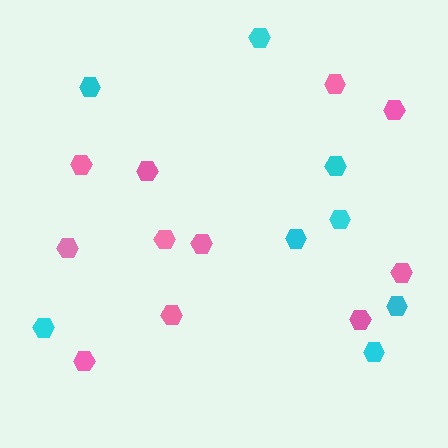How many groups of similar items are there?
There are 2 groups: one group of pink hexagons (11) and one group of cyan hexagons (8).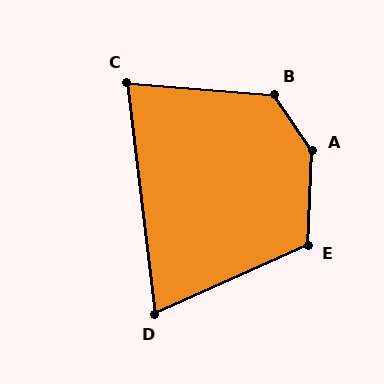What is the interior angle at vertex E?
Approximately 117 degrees (obtuse).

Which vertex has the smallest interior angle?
D, at approximately 73 degrees.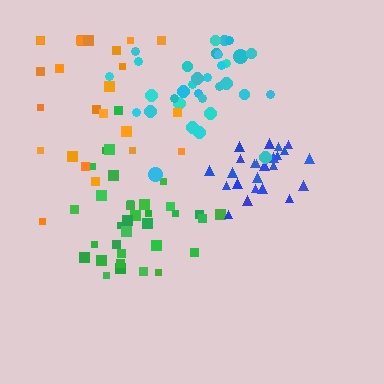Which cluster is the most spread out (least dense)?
Orange.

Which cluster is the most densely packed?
Blue.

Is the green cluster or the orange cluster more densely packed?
Green.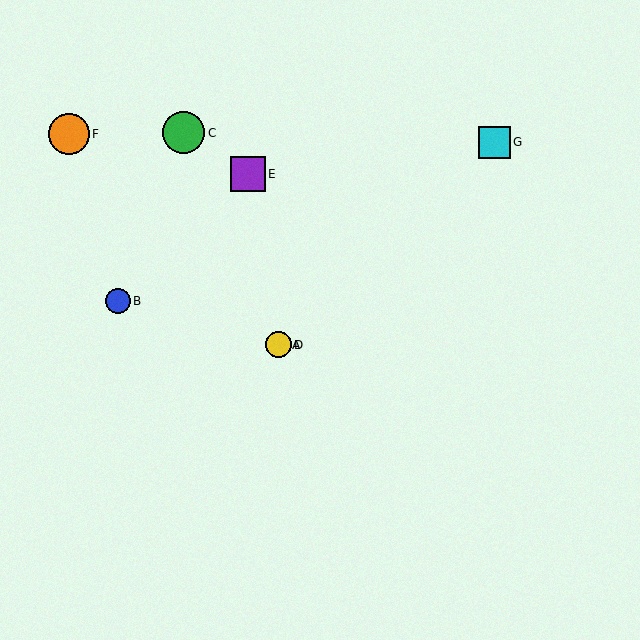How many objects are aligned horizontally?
2 objects (A, D) are aligned horizontally.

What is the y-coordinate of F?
Object F is at y≈134.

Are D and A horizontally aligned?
Yes, both are at y≈345.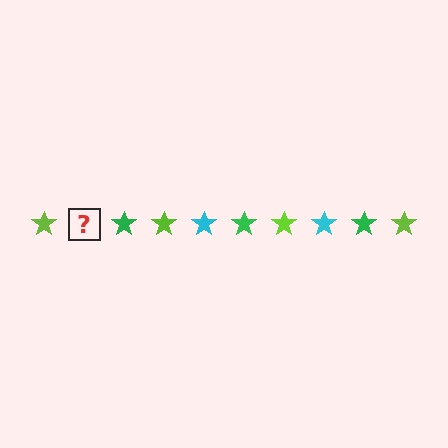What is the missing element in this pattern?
The missing element is a cyan star.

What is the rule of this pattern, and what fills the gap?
The rule is that the pattern cycles through lime, cyan, green stars. The gap should be filled with a cyan star.